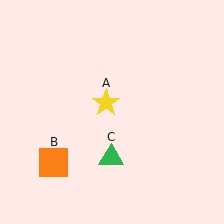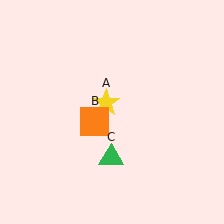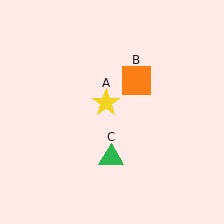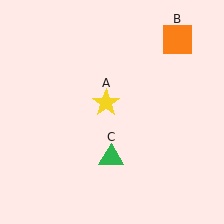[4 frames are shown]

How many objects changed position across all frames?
1 object changed position: orange square (object B).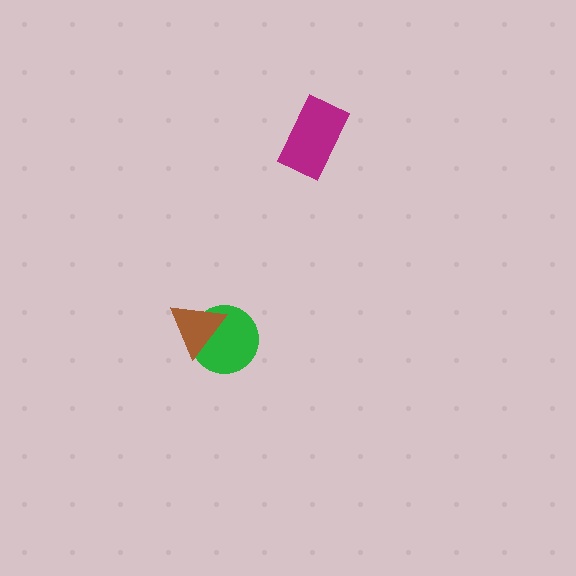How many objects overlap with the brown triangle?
1 object overlaps with the brown triangle.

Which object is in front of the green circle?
The brown triangle is in front of the green circle.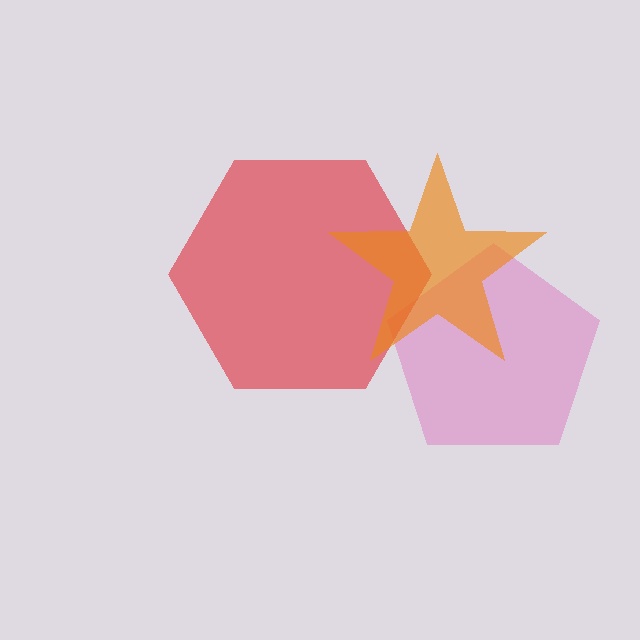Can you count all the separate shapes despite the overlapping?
Yes, there are 3 separate shapes.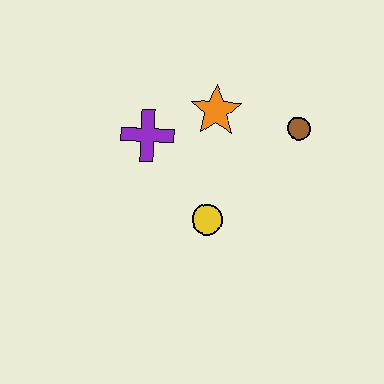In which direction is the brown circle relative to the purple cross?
The brown circle is to the right of the purple cross.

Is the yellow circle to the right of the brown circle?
No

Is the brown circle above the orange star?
No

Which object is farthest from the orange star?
The yellow circle is farthest from the orange star.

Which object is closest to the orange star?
The purple cross is closest to the orange star.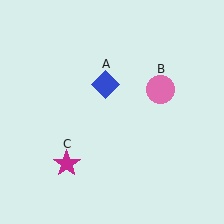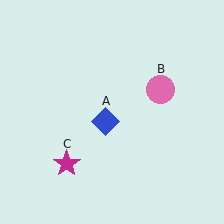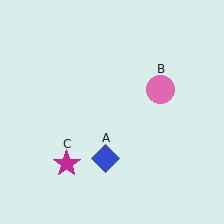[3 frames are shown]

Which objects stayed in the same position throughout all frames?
Pink circle (object B) and magenta star (object C) remained stationary.